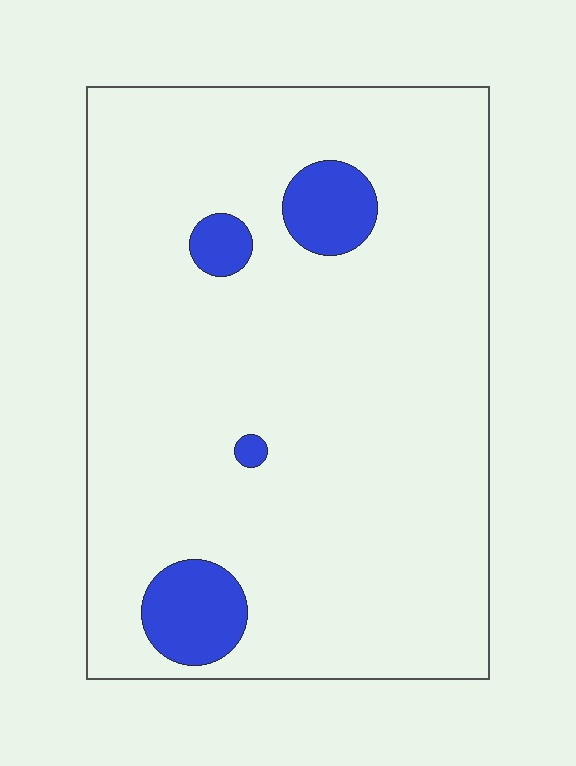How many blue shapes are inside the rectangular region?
4.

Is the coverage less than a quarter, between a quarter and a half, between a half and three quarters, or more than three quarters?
Less than a quarter.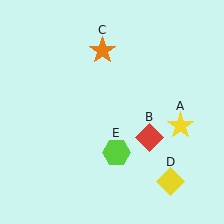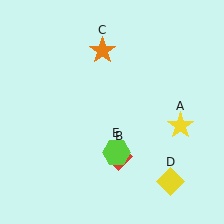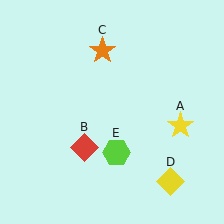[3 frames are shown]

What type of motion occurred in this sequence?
The red diamond (object B) rotated clockwise around the center of the scene.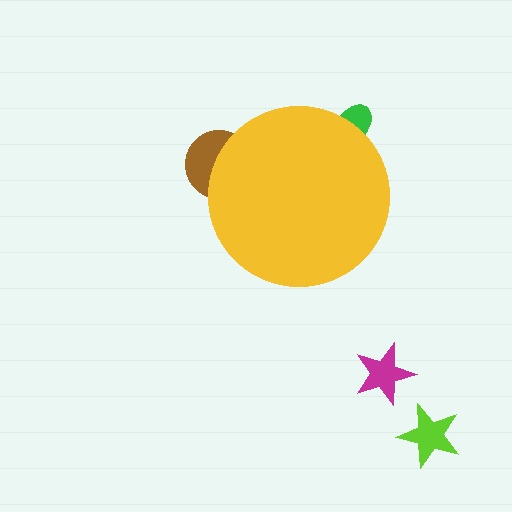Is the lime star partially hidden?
No, the lime star is fully visible.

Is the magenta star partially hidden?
No, the magenta star is fully visible.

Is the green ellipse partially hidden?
Yes, the green ellipse is partially hidden behind the yellow circle.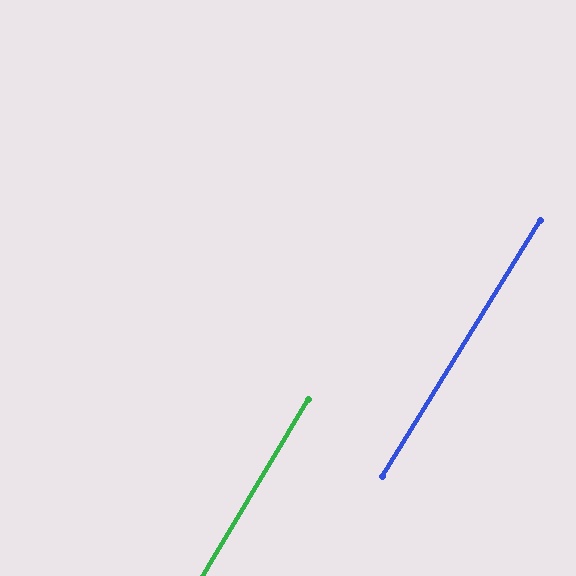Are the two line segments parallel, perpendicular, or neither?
Parallel — their directions differ by only 0.8°.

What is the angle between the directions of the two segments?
Approximately 1 degree.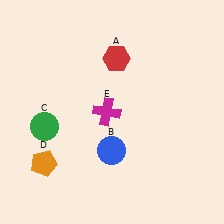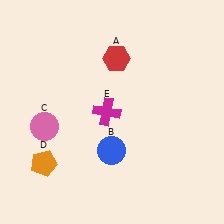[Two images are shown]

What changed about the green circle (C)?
In Image 1, C is green. In Image 2, it changed to pink.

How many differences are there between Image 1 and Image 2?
There is 1 difference between the two images.